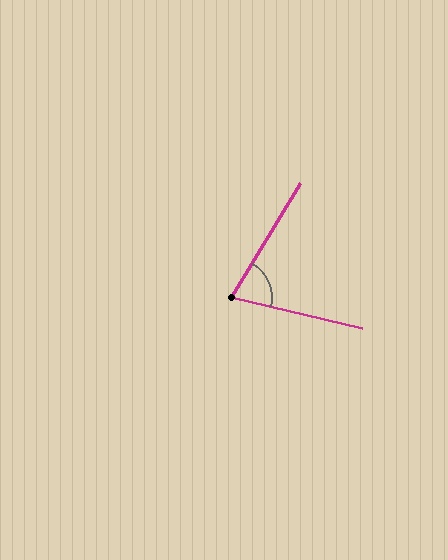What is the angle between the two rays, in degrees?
Approximately 72 degrees.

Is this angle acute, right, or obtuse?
It is acute.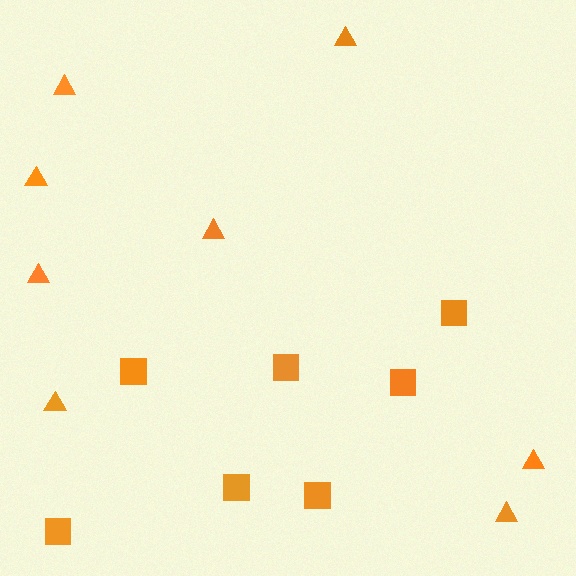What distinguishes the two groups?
There are 2 groups: one group of triangles (8) and one group of squares (7).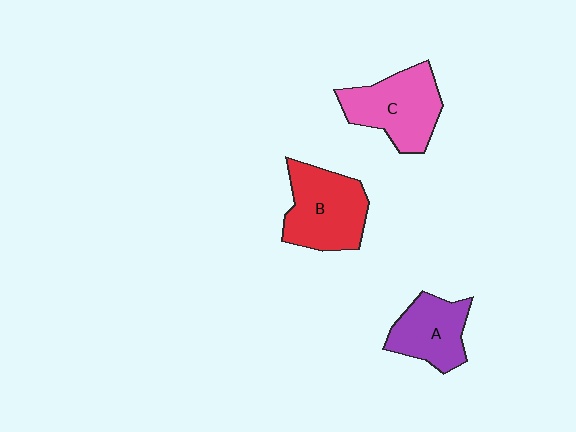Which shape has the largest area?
Shape B (red).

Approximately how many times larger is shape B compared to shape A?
Approximately 1.3 times.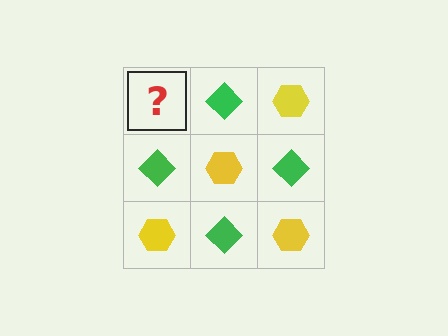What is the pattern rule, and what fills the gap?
The rule is that it alternates yellow hexagon and green diamond in a checkerboard pattern. The gap should be filled with a yellow hexagon.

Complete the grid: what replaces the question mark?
The question mark should be replaced with a yellow hexagon.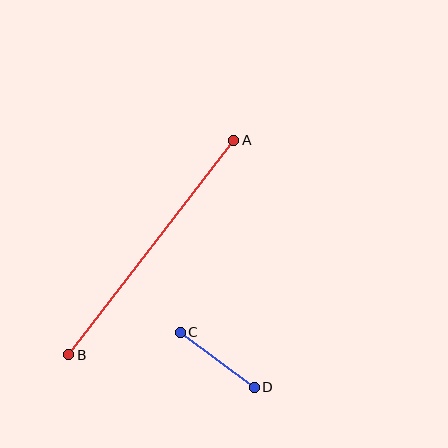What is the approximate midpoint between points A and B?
The midpoint is at approximately (151, 247) pixels.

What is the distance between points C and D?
The distance is approximately 92 pixels.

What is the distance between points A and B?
The distance is approximately 270 pixels.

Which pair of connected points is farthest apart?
Points A and B are farthest apart.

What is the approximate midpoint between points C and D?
The midpoint is at approximately (217, 360) pixels.